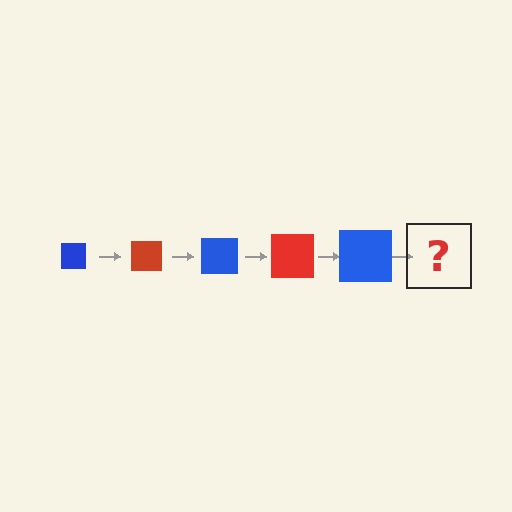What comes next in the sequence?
The next element should be a red square, larger than the previous one.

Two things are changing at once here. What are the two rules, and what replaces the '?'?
The two rules are that the square grows larger each step and the color cycles through blue and red. The '?' should be a red square, larger than the previous one.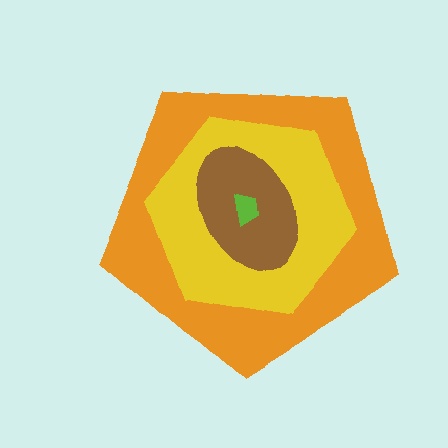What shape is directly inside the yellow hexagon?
The brown ellipse.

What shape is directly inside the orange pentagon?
The yellow hexagon.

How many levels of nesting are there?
4.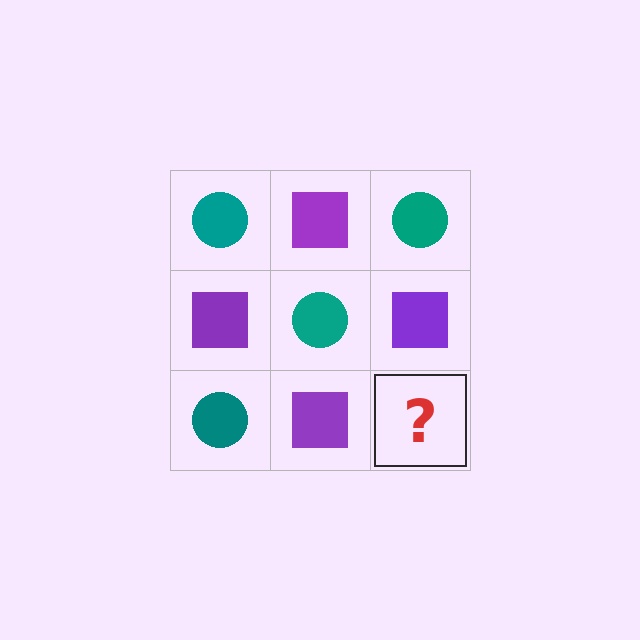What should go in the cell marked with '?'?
The missing cell should contain a teal circle.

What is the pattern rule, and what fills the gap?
The rule is that it alternates teal circle and purple square in a checkerboard pattern. The gap should be filled with a teal circle.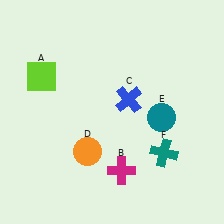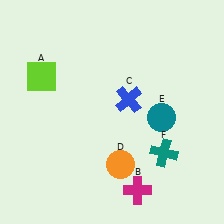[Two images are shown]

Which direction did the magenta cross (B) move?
The magenta cross (B) moved down.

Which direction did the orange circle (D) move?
The orange circle (D) moved right.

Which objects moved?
The objects that moved are: the magenta cross (B), the orange circle (D).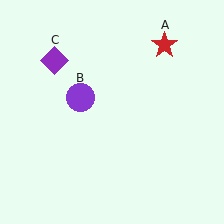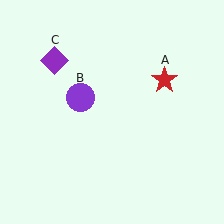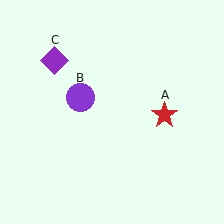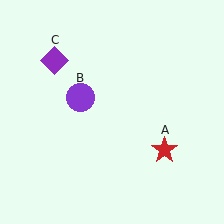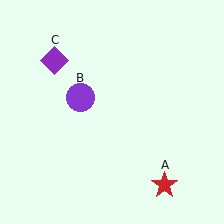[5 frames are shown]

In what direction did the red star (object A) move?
The red star (object A) moved down.